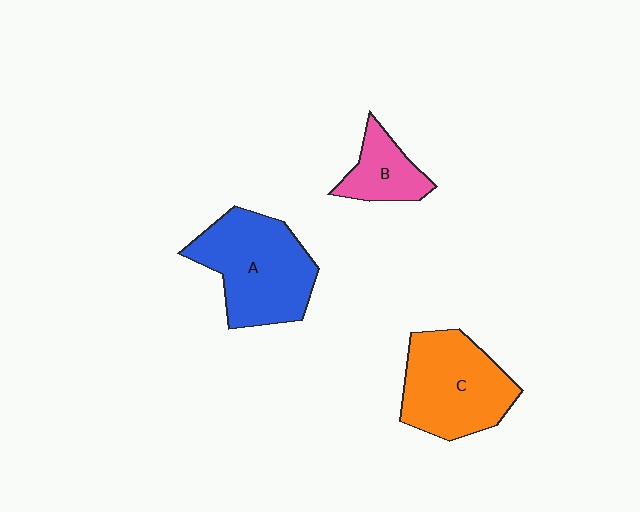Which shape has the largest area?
Shape A (blue).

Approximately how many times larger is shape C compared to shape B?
Approximately 2.1 times.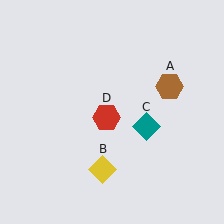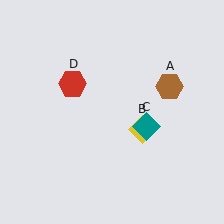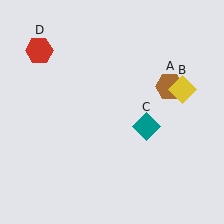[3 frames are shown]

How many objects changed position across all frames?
2 objects changed position: yellow diamond (object B), red hexagon (object D).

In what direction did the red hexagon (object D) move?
The red hexagon (object D) moved up and to the left.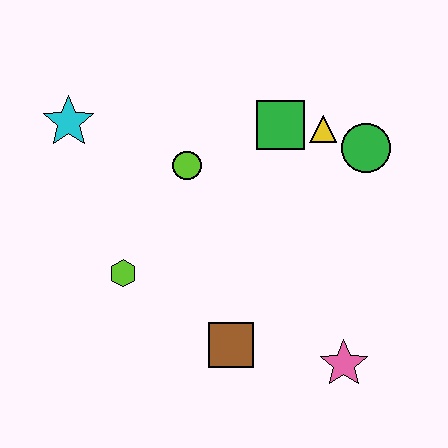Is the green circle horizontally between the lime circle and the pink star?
No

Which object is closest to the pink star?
The brown square is closest to the pink star.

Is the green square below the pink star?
No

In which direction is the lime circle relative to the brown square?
The lime circle is above the brown square.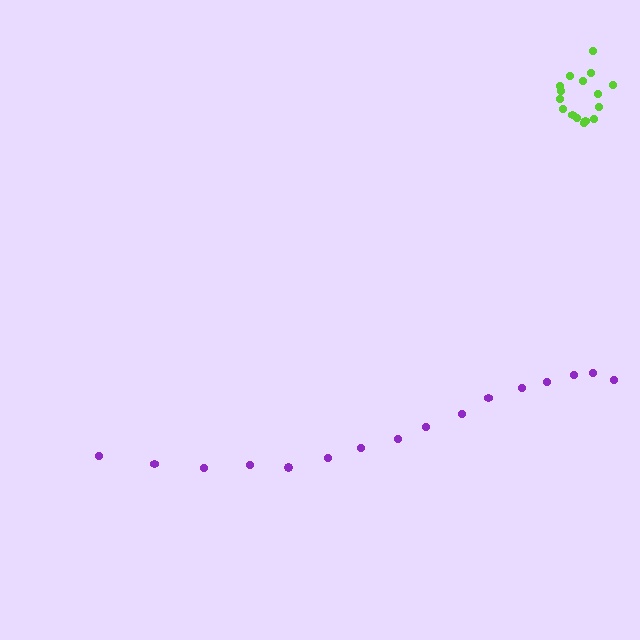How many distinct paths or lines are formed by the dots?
There are 2 distinct paths.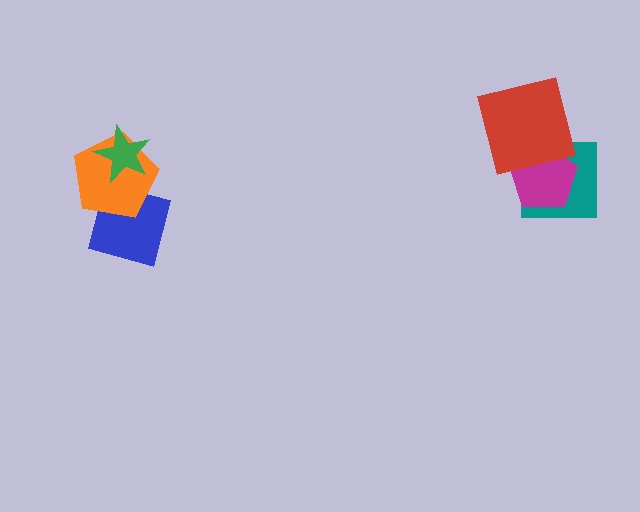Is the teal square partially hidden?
Yes, it is partially covered by another shape.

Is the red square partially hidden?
No, no other shape covers it.